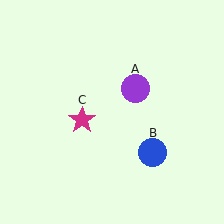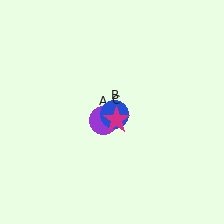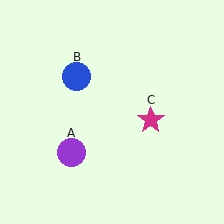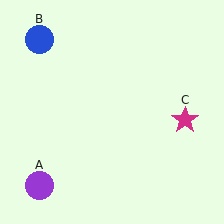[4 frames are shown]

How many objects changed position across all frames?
3 objects changed position: purple circle (object A), blue circle (object B), magenta star (object C).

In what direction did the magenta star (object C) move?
The magenta star (object C) moved right.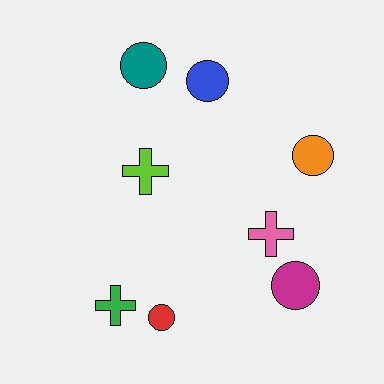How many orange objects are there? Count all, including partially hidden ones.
There is 1 orange object.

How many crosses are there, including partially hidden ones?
There are 3 crosses.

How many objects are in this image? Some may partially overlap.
There are 8 objects.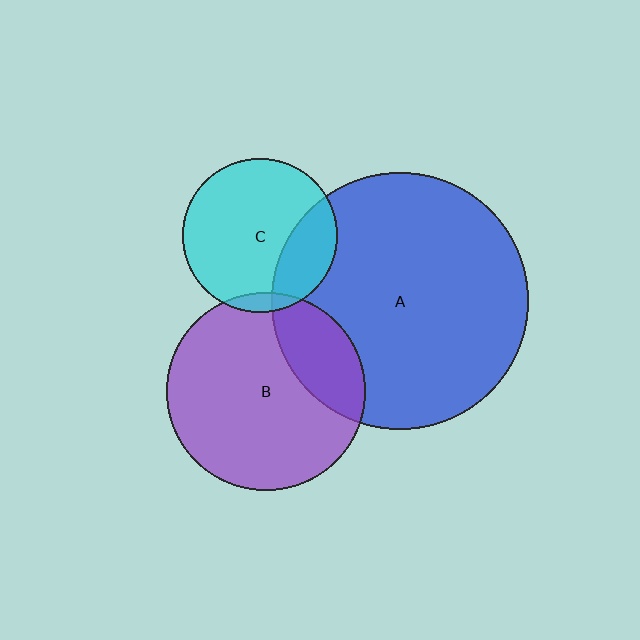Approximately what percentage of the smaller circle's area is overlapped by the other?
Approximately 25%.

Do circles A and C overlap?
Yes.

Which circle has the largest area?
Circle A (blue).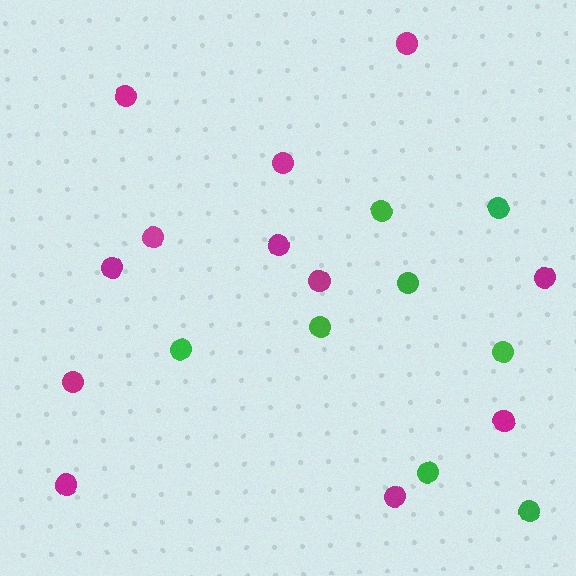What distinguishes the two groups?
There are 2 groups: one group of green circles (8) and one group of magenta circles (12).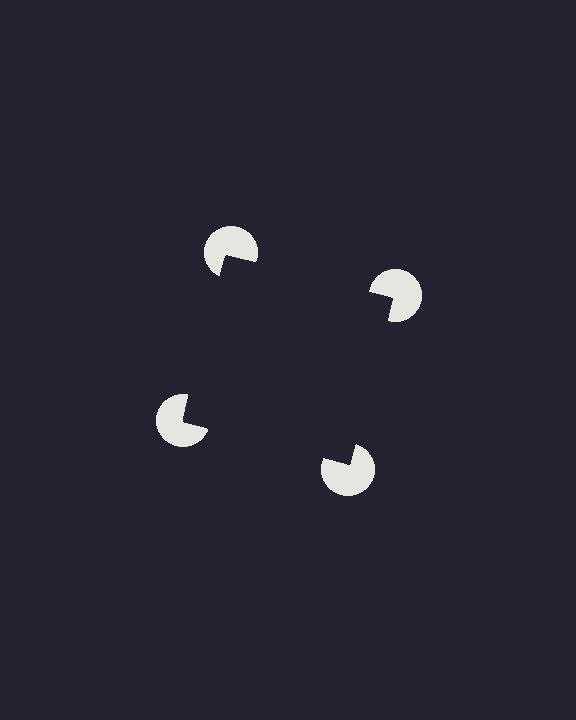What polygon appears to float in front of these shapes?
An illusory square — its edges are inferred from the aligned wedge cuts in the pac-man discs, not physically drawn.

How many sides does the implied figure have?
4 sides.